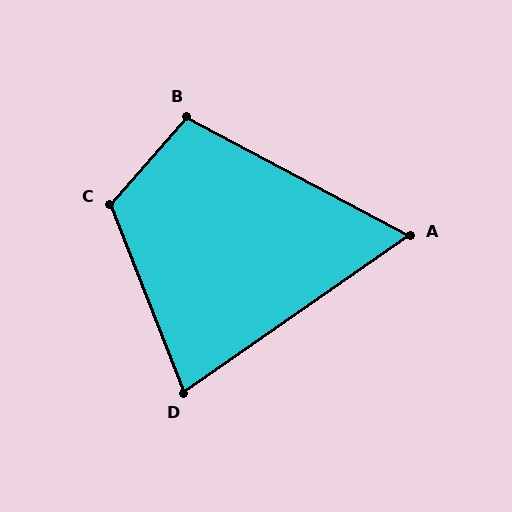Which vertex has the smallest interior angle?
A, at approximately 63 degrees.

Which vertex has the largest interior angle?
C, at approximately 117 degrees.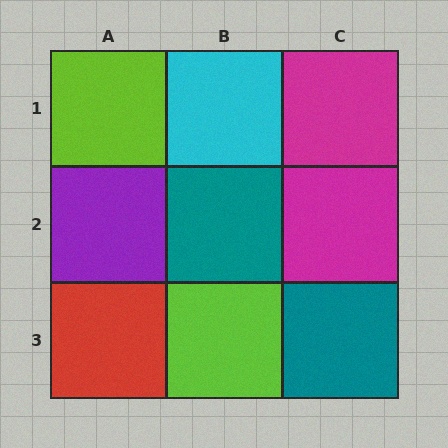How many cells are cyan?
1 cell is cyan.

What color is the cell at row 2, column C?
Magenta.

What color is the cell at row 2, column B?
Teal.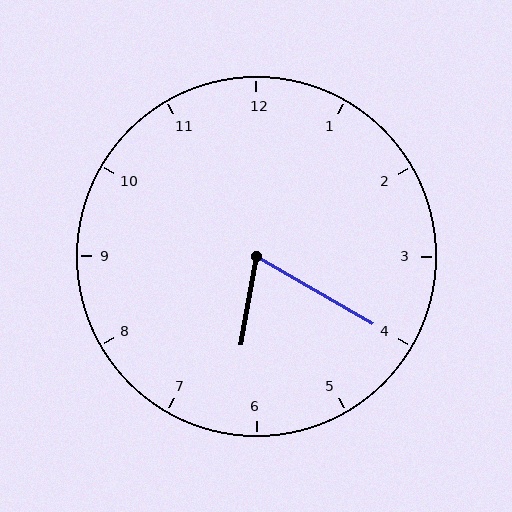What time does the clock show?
6:20.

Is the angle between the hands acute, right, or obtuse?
It is acute.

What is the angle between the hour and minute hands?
Approximately 70 degrees.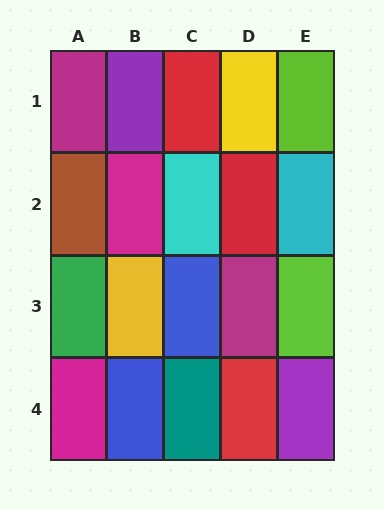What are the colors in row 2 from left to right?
Brown, magenta, cyan, red, cyan.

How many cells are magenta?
4 cells are magenta.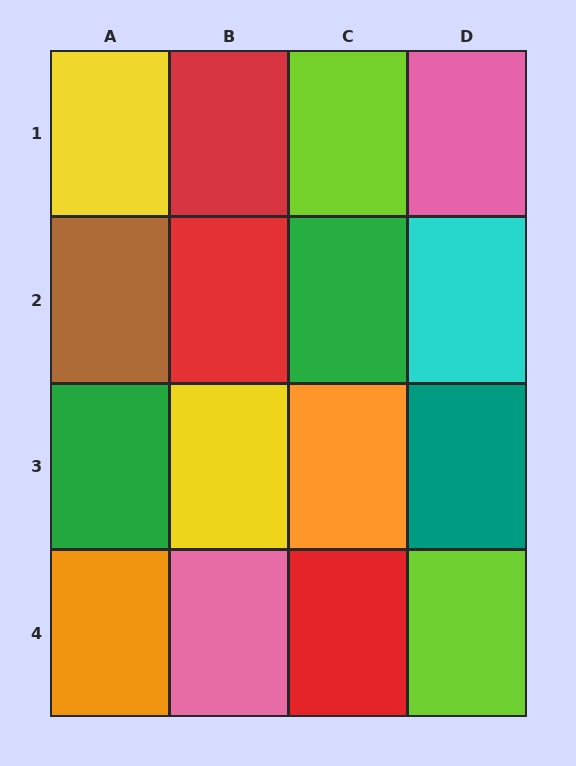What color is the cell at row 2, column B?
Red.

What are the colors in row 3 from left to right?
Green, yellow, orange, teal.